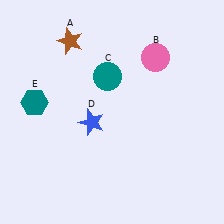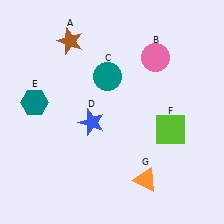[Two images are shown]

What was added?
A lime square (F), an orange triangle (G) were added in Image 2.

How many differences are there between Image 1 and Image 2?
There are 2 differences between the two images.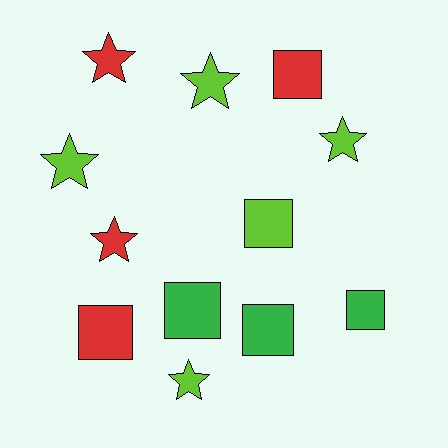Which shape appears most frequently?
Square, with 6 objects.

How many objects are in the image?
There are 12 objects.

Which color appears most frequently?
Lime, with 5 objects.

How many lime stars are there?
There are 4 lime stars.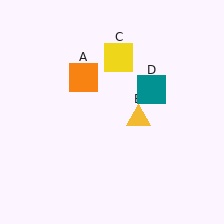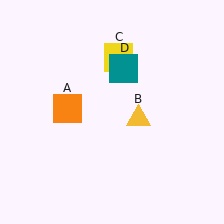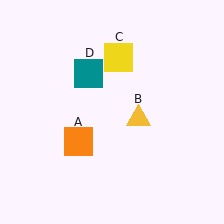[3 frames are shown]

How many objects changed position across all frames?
2 objects changed position: orange square (object A), teal square (object D).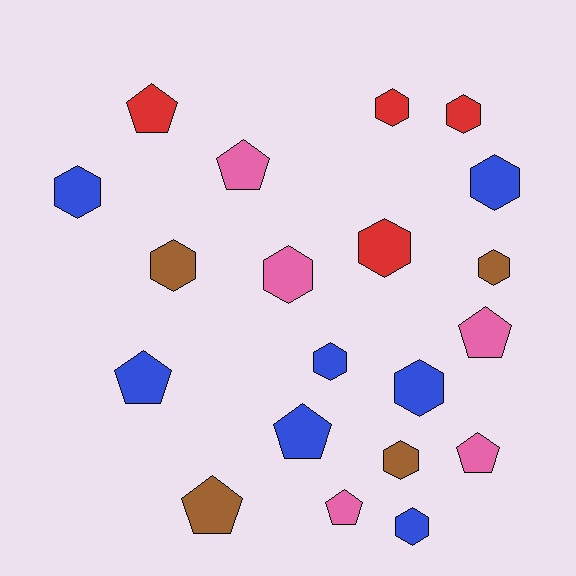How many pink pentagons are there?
There are 4 pink pentagons.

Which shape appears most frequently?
Hexagon, with 12 objects.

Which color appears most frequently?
Blue, with 7 objects.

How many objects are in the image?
There are 20 objects.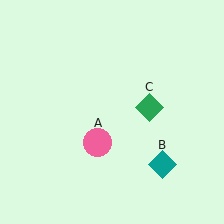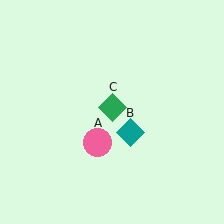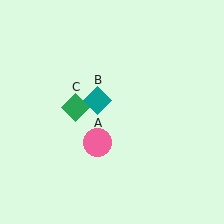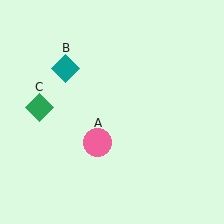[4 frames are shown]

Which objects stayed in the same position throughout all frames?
Pink circle (object A) remained stationary.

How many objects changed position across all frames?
2 objects changed position: teal diamond (object B), green diamond (object C).